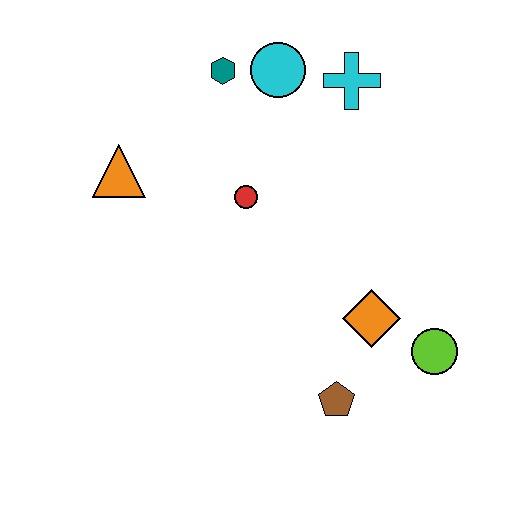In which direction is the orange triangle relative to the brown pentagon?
The orange triangle is above the brown pentagon.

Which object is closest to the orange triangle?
The red circle is closest to the orange triangle.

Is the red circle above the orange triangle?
No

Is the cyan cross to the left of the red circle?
No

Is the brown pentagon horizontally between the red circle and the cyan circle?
No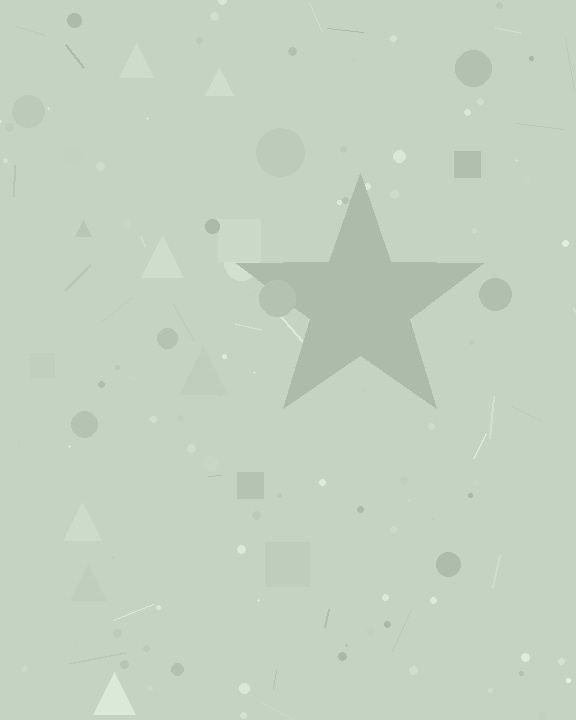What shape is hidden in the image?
A star is hidden in the image.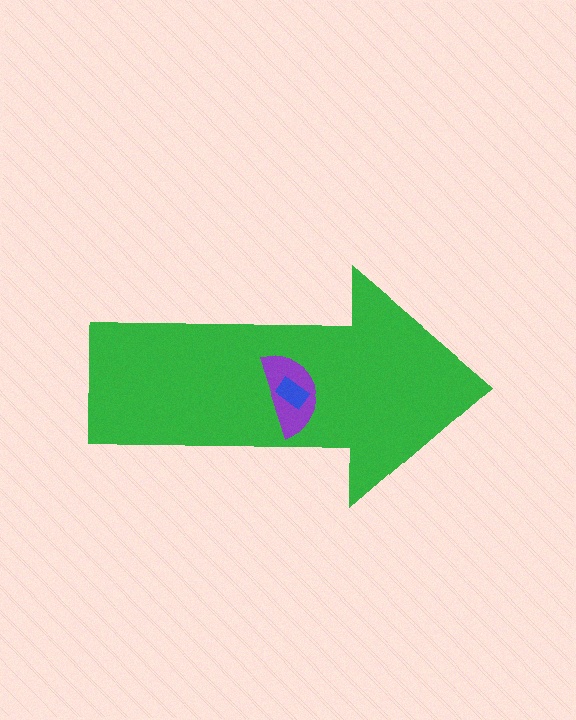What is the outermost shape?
The green arrow.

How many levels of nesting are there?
3.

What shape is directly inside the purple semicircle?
The blue rectangle.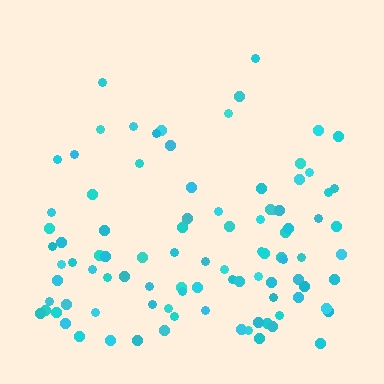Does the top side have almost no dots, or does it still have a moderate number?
Still a moderate number, just noticeably fewer than the bottom.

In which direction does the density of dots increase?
From top to bottom, with the bottom side densest.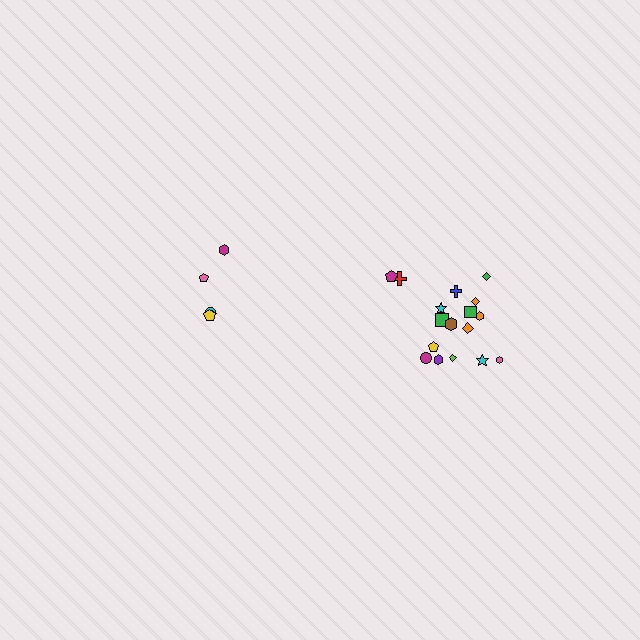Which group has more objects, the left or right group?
The right group.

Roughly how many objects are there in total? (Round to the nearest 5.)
Roughly 25 objects in total.